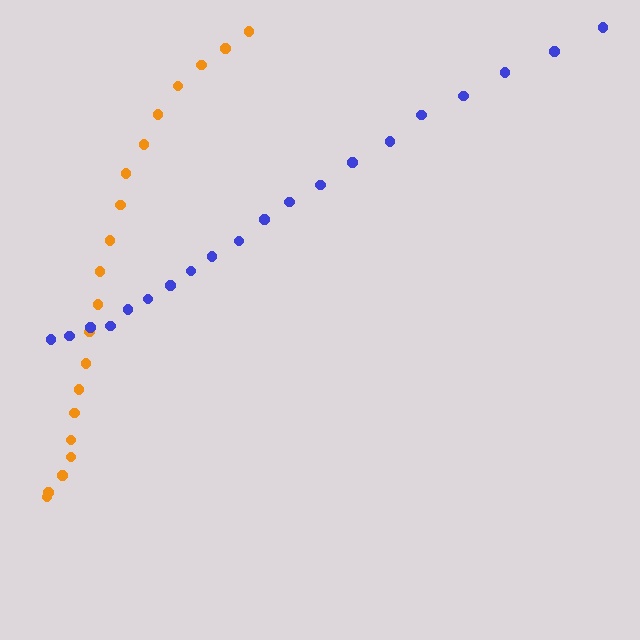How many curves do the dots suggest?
There are 2 distinct paths.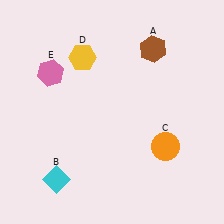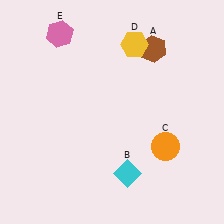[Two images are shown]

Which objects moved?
The objects that moved are: the cyan diamond (B), the yellow hexagon (D), the pink hexagon (E).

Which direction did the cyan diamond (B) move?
The cyan diamond (B) moved right.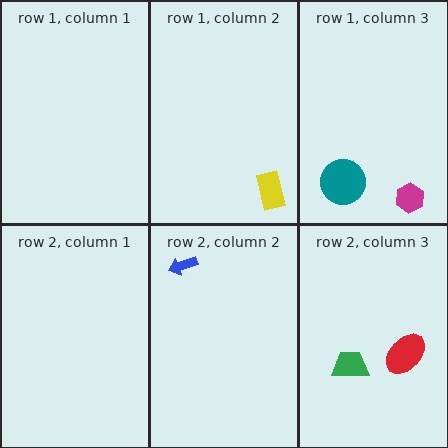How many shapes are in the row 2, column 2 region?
1.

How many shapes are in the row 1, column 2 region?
1.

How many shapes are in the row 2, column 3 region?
2.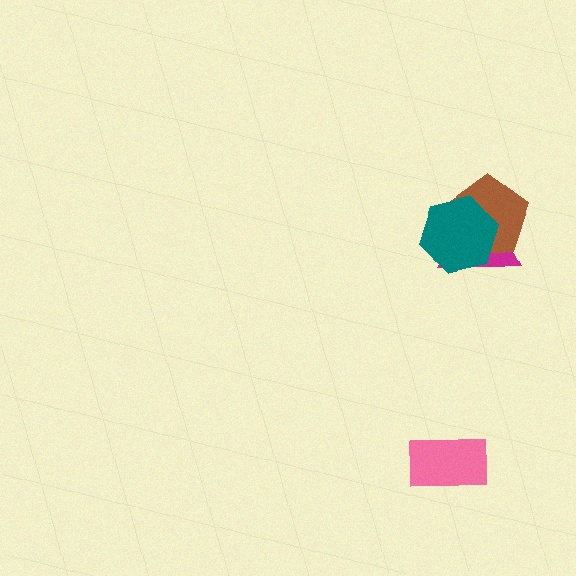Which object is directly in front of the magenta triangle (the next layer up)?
The brown pentagon is directly in front of the magenta triangle.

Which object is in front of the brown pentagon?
The teal hexagon is in front of the brown pentagon.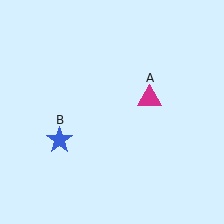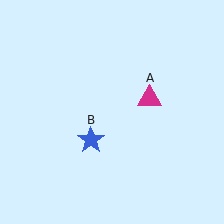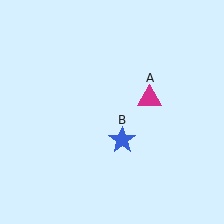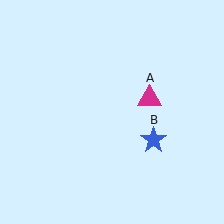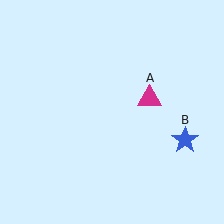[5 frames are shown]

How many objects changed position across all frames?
1 object changed position: blue star (object B).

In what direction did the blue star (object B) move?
The blue star (object B) moved right.